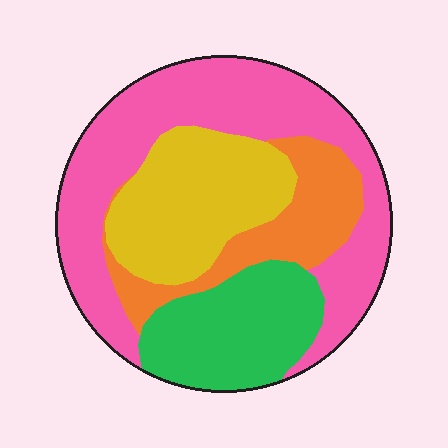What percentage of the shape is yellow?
Yellow takes up between a sixth and a third of the shape.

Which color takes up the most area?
Pink, at roughly 40%.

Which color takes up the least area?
Orange, at roughly 15%.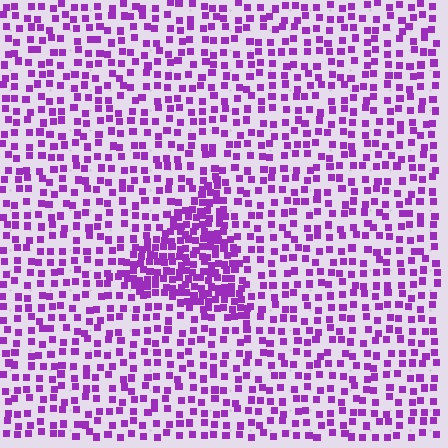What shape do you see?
I see a triangle.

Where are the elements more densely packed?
The elements are more densely packed inside the triangle boundary.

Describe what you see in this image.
The image contains small purple elements arranged at two different densities. A triangle-shaped region is visible where the elements are more densely packed than the surrounding area.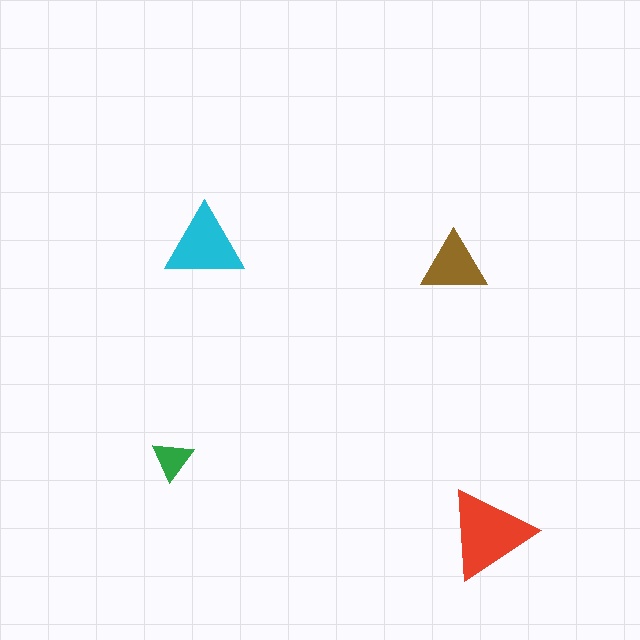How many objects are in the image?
There are 4 objects in the image.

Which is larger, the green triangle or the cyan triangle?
The cyan one.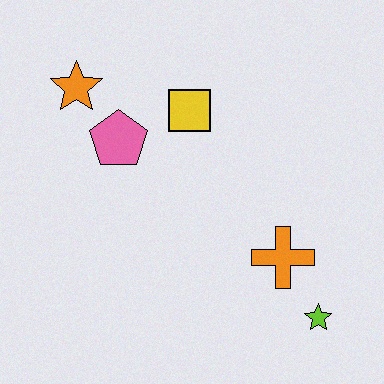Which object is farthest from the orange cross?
The orange star is farthest from the orange cross.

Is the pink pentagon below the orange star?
Yes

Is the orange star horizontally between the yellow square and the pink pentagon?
No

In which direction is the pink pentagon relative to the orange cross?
The pink pentagon is to the left of the orange cross.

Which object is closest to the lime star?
The orange cross is closest to the lime star.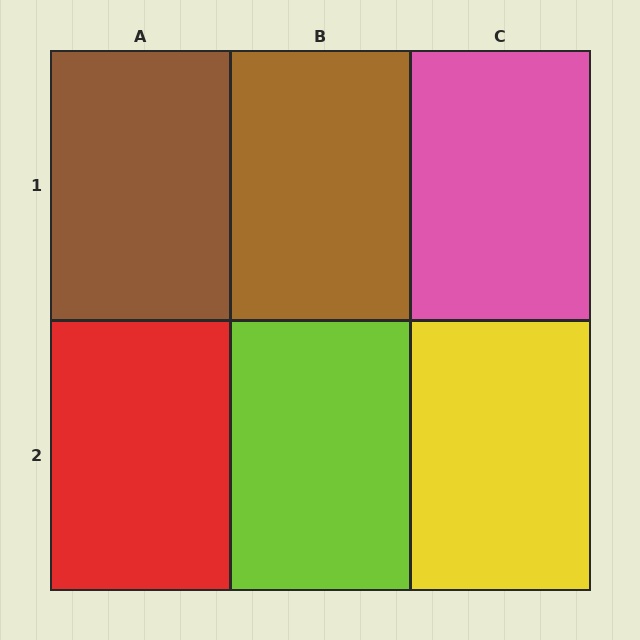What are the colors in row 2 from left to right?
Red, lime, yellow.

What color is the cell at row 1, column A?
Brown.